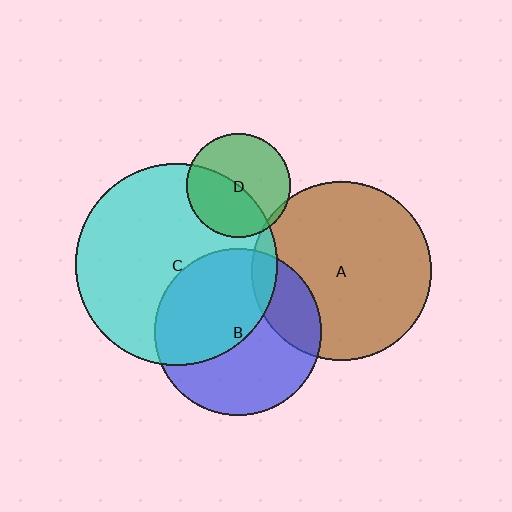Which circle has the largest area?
Circle C (cyan).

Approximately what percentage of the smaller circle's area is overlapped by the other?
Approximately 45%.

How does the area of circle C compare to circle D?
Approximately 3.8 times.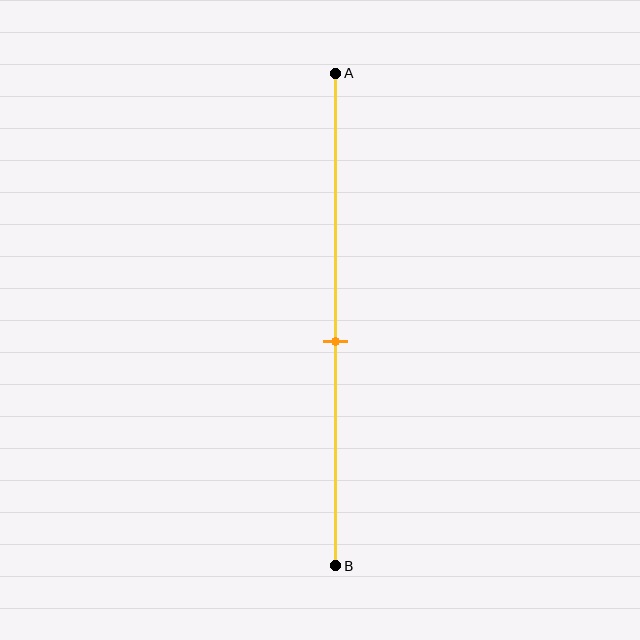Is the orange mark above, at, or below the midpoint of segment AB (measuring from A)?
The orange mark is below the midpoint of segment AB.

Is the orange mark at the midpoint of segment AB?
No, the mark is at about 55% from A, not at the 50% midpoint.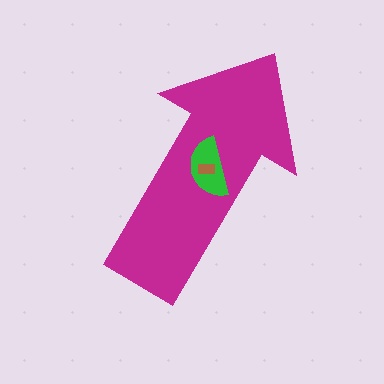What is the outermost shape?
The magenta arrow.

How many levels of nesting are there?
3.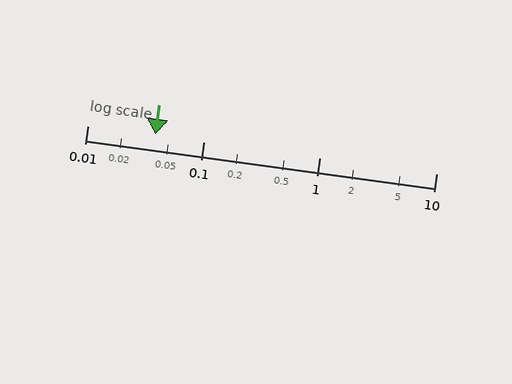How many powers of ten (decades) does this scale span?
The scale spans 3 decades, from 0.01 to 10.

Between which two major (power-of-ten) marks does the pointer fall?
The pointer is between 0.01 and 0.1.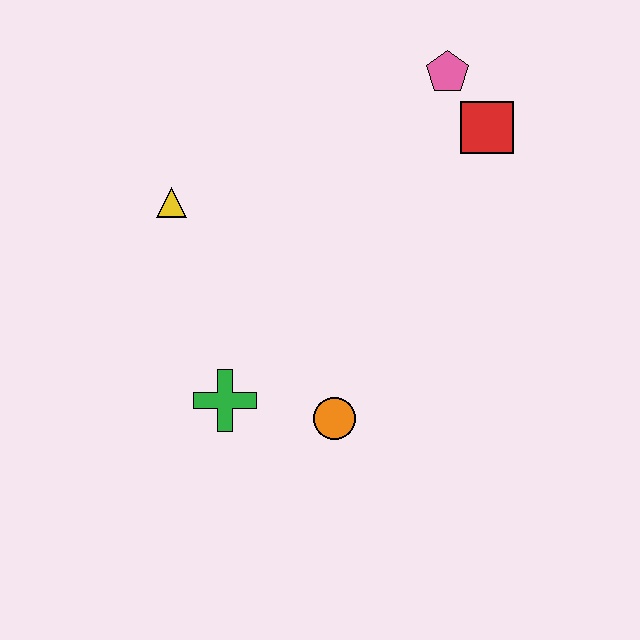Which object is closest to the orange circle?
The green cross is closest to the orange circle.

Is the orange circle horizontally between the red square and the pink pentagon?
No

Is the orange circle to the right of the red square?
No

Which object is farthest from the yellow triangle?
The red square is farthest from the yellow triangle.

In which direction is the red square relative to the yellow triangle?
The red square is to the right of the yellow triangle.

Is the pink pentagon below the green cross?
No